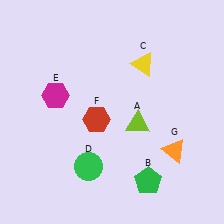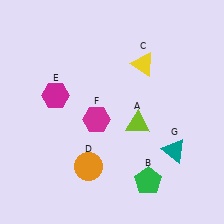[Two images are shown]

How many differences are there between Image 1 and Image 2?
There are 3 differences between the two images.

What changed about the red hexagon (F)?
In Image 1, F is red. In Image 2, it changed to magenta.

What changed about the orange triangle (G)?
In Image 1, G is orange. In Image 2, it changed to teal.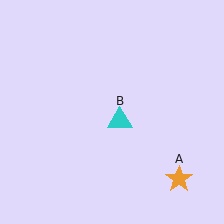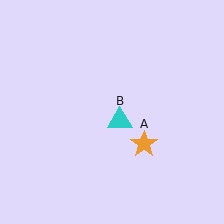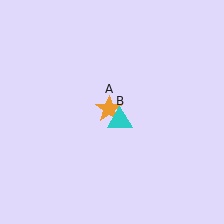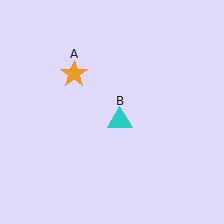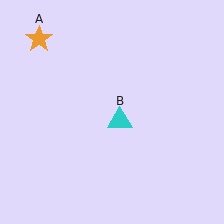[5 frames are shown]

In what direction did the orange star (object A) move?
The orange star (object A) moved up and to the left.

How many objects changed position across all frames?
1 object changed position: orange star (object A).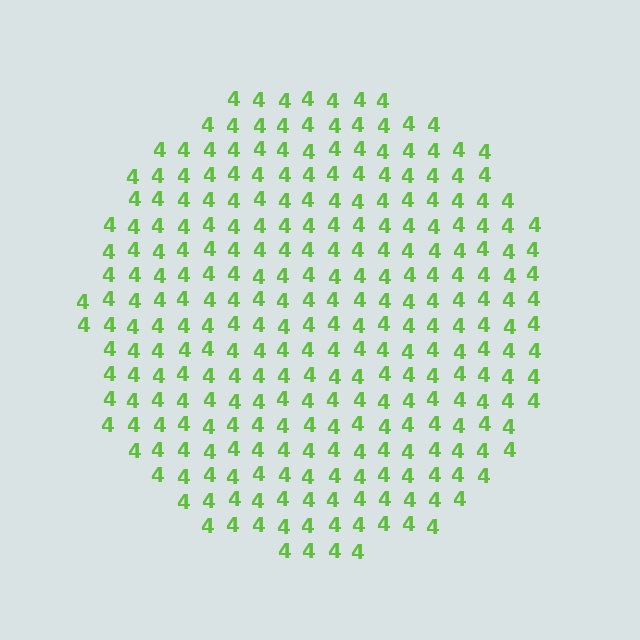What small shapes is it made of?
It is made of small digit 4's.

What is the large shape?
The large shape is a circle.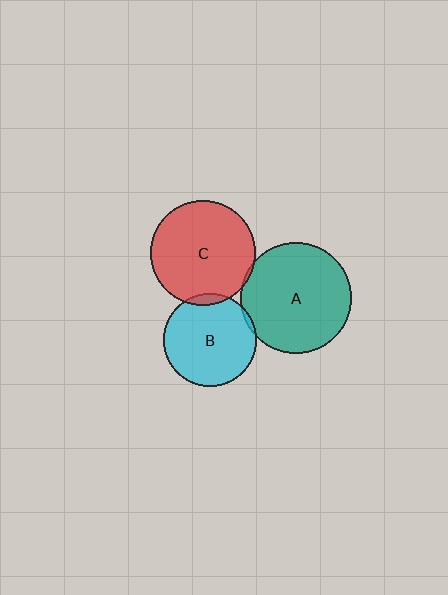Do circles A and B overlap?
Yes.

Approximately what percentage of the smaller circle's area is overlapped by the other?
Approximately 5%.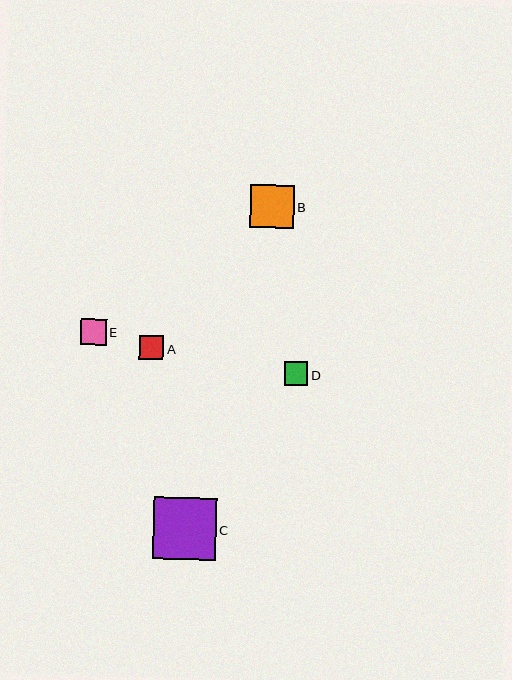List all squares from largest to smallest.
From largest to smallest: C, B, E, A, D.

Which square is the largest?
Square C is the largest with a size of approximately 62 pixels.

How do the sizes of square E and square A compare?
Square E and square A are approximately the same size.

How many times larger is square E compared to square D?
Square E is approximately 1.1 times the size of square D.